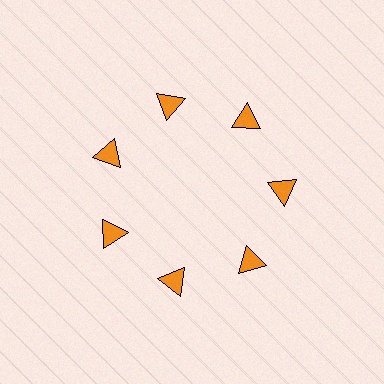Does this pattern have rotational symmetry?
Yes, this pattern has 7-fold rotational symmetry. It looks the same after rotating 51 degrees around the center.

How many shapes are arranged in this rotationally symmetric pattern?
There are 7 shapes, arranged in 7 groups of 1.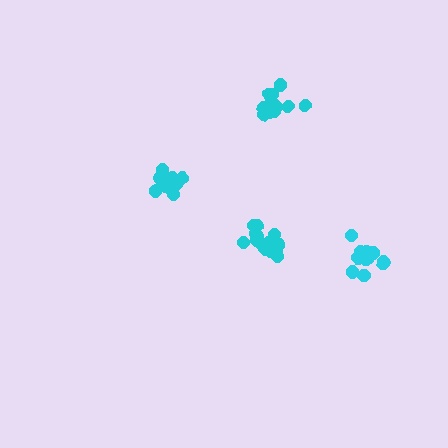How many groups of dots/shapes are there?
There are 4 groups.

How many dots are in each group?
Group 1: 15 dots, Group 2: 10 dots, Group 3: 16 dots, Group 4: 12 dots (53 total).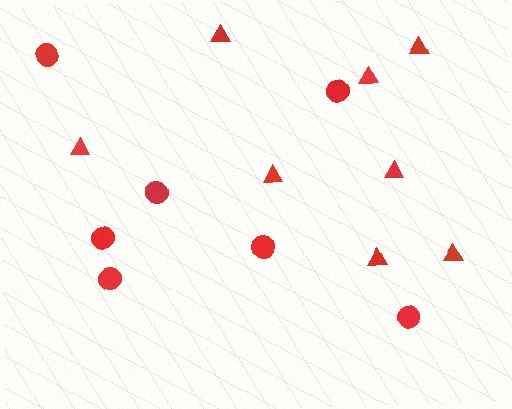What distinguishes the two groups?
There are 2 groups: one group of triangles (8) and one group of circles (7).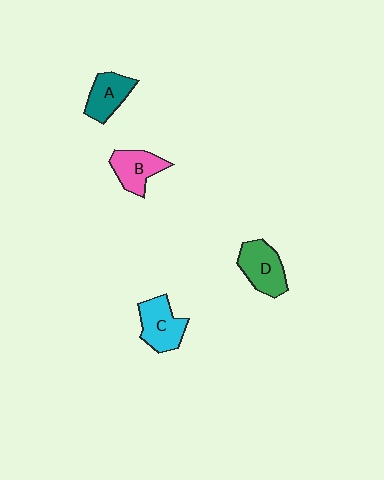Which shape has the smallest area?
Shape A (teal).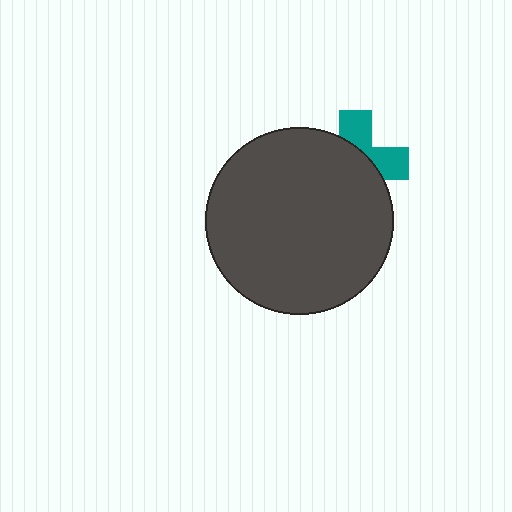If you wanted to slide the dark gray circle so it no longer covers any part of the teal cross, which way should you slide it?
Slide it toward the lower-left — that is the most direct way to separate the two shapes.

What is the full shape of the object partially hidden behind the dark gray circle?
The partially hidden object is a teal cross.